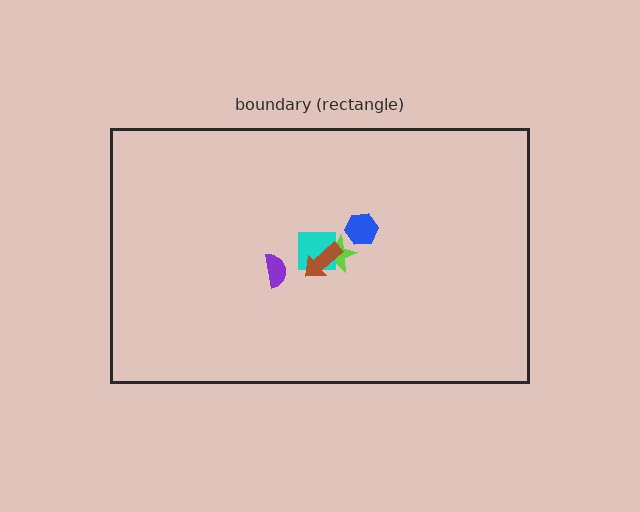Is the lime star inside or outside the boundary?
Inside.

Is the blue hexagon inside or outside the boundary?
Inside.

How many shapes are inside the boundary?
5 inside, 0 outside.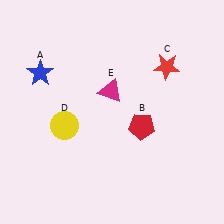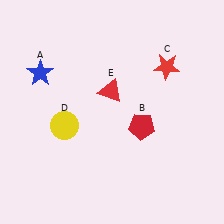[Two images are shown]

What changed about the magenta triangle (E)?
In Image 1, E is magenta. In Image 2, it changed to red.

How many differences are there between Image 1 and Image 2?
There is 1 difference between the two images.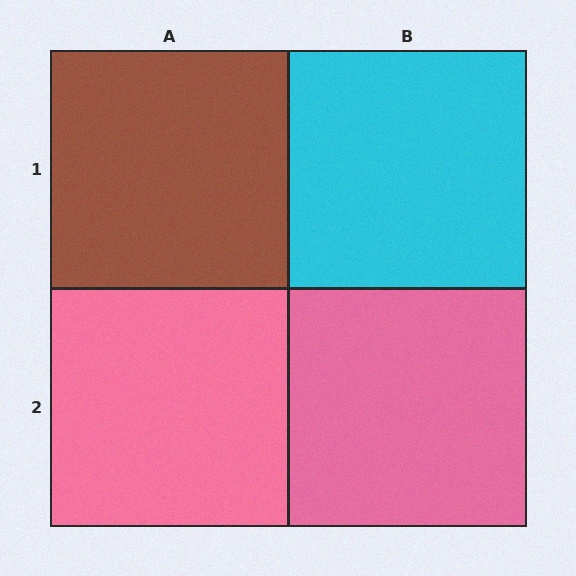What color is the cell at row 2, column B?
Pink.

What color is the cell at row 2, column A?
Pink.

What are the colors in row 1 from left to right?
Brown, cyan.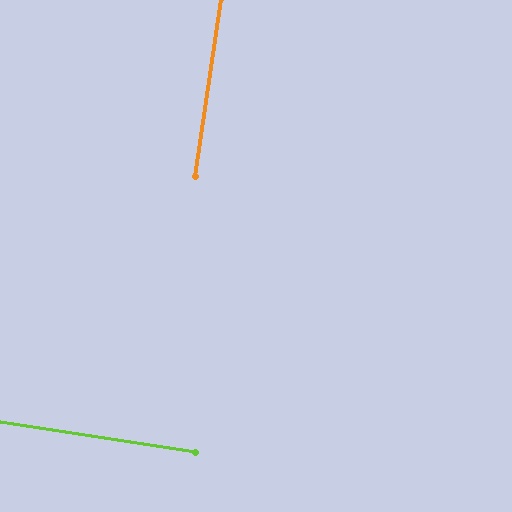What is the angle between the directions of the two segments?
Approximately 89 degrees.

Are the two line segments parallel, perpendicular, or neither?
Perpendicular — they meet at approximately 89°.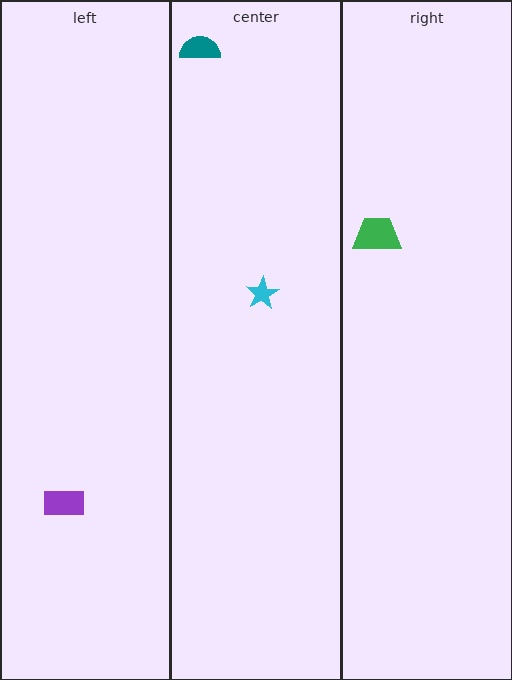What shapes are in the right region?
The green trapezoid.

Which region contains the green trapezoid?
The right region.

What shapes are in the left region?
The purple rectangle.